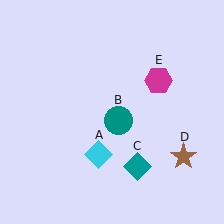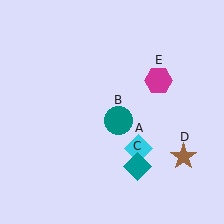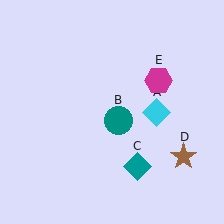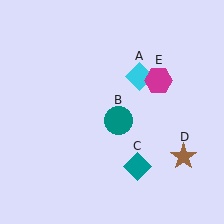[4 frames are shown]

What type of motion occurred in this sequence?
The cyan diamond (object A) rotated counterclockwise around the center of the scene.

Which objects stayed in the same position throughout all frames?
Teal circle (object B) and teal diamond (object C) and brown star (object D) and magenta hexagon (object E) remained stationary.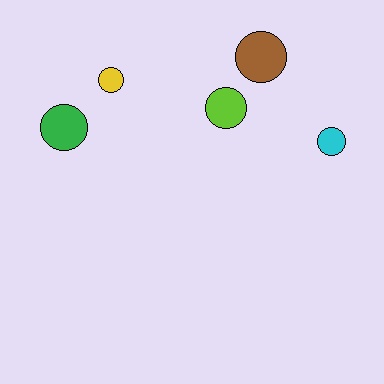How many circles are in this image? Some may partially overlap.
There are 5 circles.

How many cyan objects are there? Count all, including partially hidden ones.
There is 1 cyan object.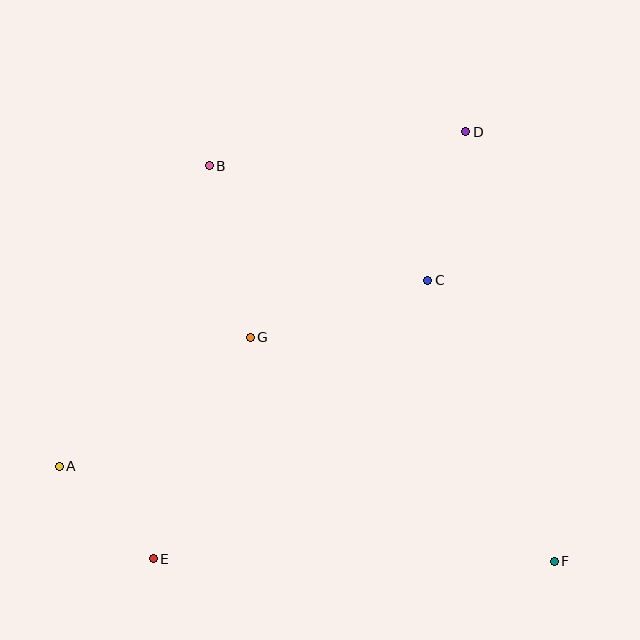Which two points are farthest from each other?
Points D and E are farthest from each other.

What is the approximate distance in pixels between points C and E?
The distance between C and E is approximately 391 pixels.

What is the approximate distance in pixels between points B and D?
The distance between B and D is approximately 259 pixels.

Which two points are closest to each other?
Points A and E are closest to each other.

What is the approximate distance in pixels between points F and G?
The distance between F and G is approximately 378 pixels.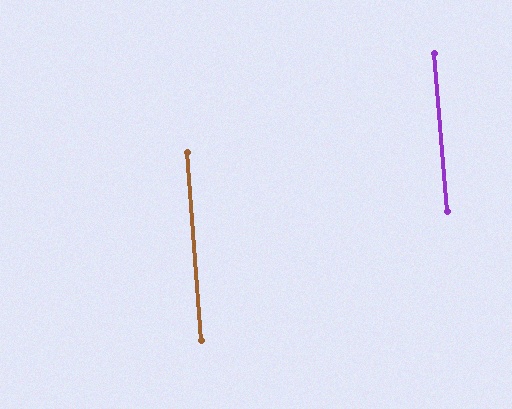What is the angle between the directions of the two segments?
Approximately 0 degrees.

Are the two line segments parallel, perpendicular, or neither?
Parallel — their directions differ by only 0.5°.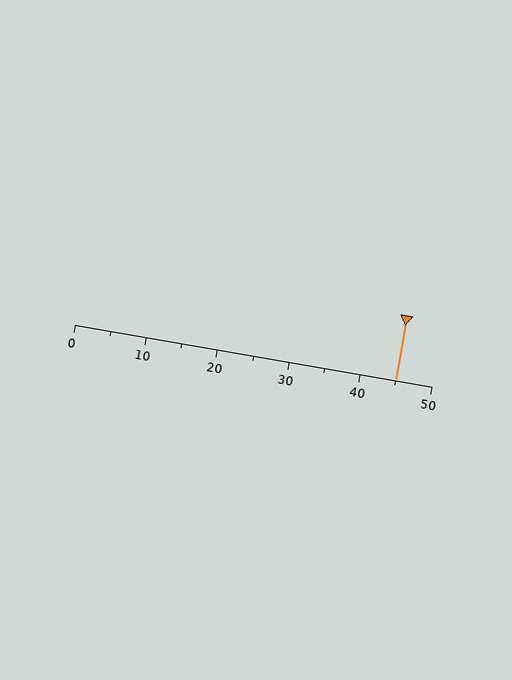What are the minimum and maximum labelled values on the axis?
The axis runs from 0 to 50.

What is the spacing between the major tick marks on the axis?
The major ticks are spaced 10 apart.